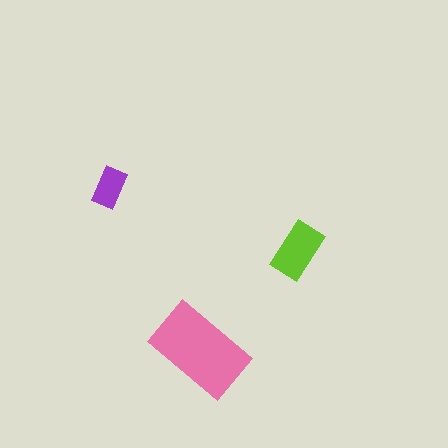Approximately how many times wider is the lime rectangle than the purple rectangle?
About 1.5 times wider.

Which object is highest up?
The purple rectangle is topmost.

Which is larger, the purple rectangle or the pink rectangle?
The pink one.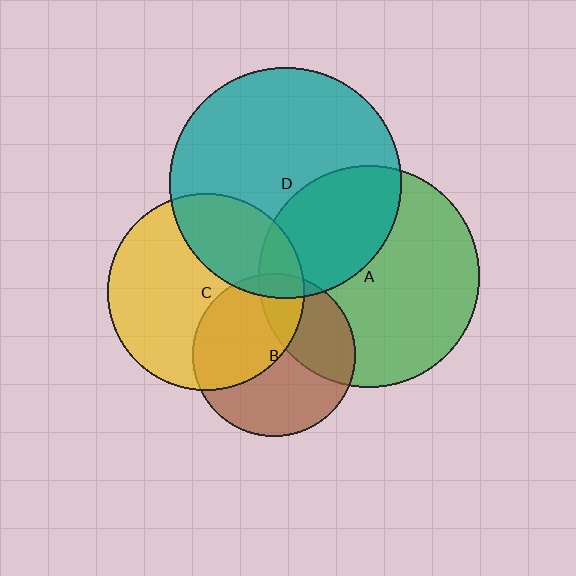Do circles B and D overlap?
Yes.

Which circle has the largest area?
Circle D (teal).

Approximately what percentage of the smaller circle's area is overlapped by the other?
Approximately 10%.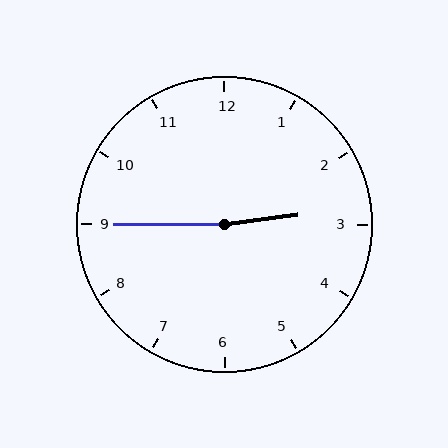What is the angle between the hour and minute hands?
Approximately 172 degrees.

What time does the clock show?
2:45.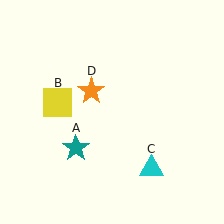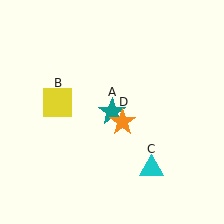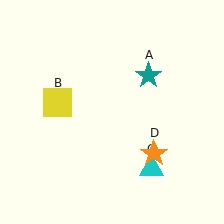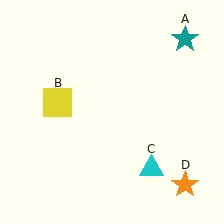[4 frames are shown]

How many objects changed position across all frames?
2 objects changed position: teal star (object A), orange star (object D).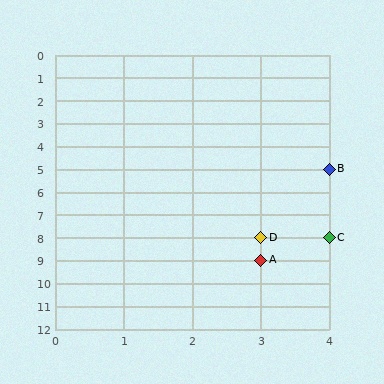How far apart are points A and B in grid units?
Points A and B are 1 column and 4 rows apart (about 4.1 grid units diagonally).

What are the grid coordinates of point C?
Point C is at grid coordinates (4, 8).